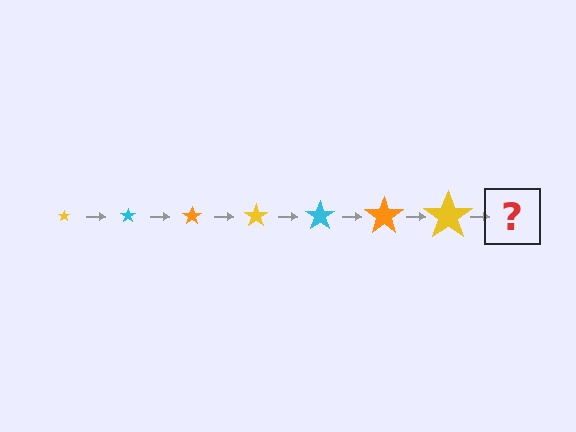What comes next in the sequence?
The next element should be a cyan star, larger than the previous one.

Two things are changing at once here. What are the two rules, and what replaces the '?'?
The two rules are that the star grows larger each step and the color cycles through yellow, cyan, and orange. The '?' should be a cyan star, larger than the previous one.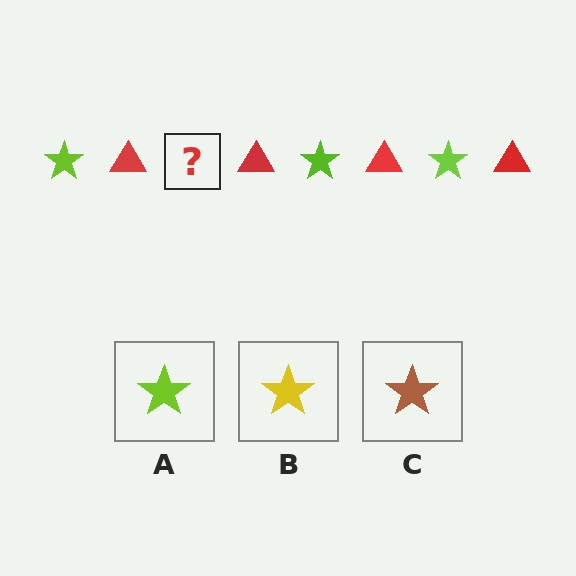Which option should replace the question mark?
Option A.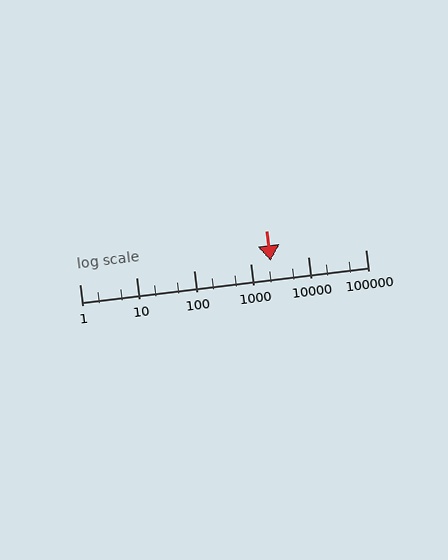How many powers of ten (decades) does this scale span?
The scale spans 5 decades, from 1 to 100000.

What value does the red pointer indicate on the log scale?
The pointer indicates approximately 2200.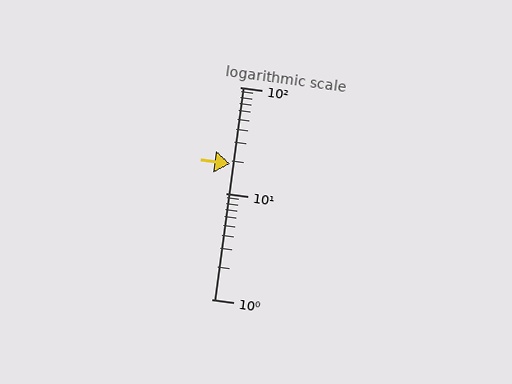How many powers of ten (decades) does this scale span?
The scale spans 2 decades, from 1 to 100.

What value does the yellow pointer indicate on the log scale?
The pointer indicates approximately 19.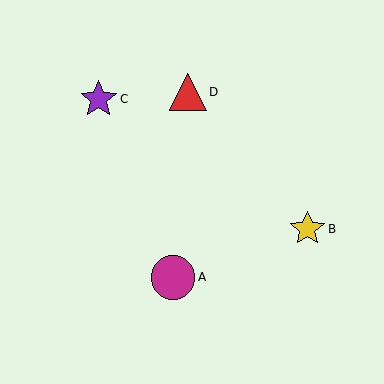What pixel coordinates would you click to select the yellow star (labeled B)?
Click at (307, 229) to select the yellow star B.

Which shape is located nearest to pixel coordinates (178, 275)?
The magenta circle (labeled A) at (173, 277) is nearest to that location.